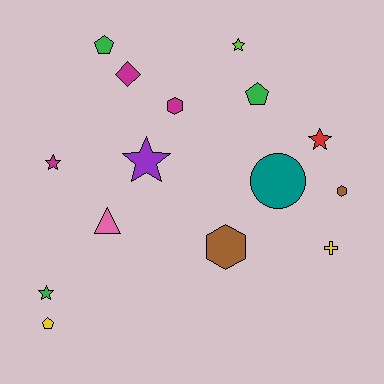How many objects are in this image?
There are 15 objects.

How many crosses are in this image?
There is 1 cross.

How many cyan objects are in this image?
There are no cyan objects.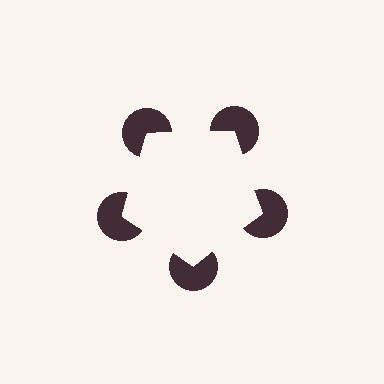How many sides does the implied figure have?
5 sides.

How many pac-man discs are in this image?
There are 5 — one at each vertex of the illusory pentagon.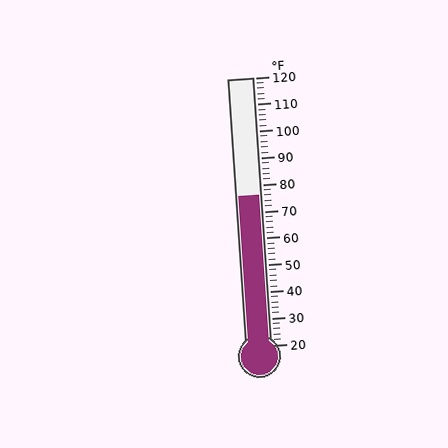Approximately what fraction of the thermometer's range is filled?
The thermometer is filled to approximately 55% of its range.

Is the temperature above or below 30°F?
The temperature is above 30°F.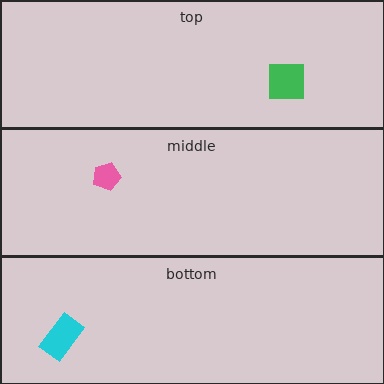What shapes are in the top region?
The green square.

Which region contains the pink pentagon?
The middle region.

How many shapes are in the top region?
1.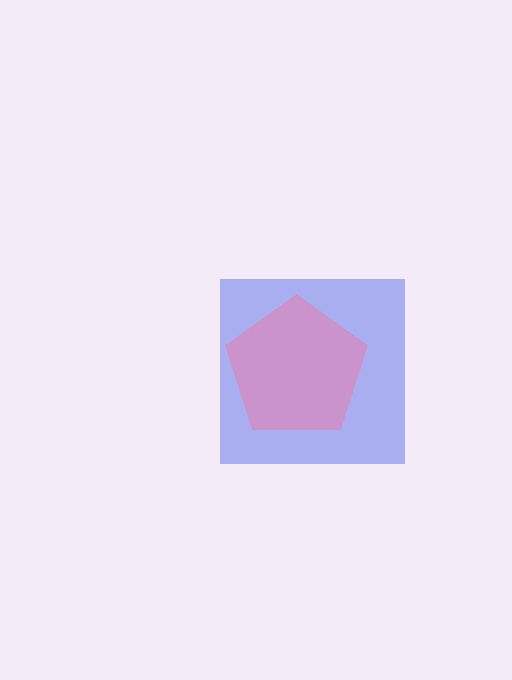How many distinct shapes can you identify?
There are 2 distinct shapes: a blue square, a pink pentagon.